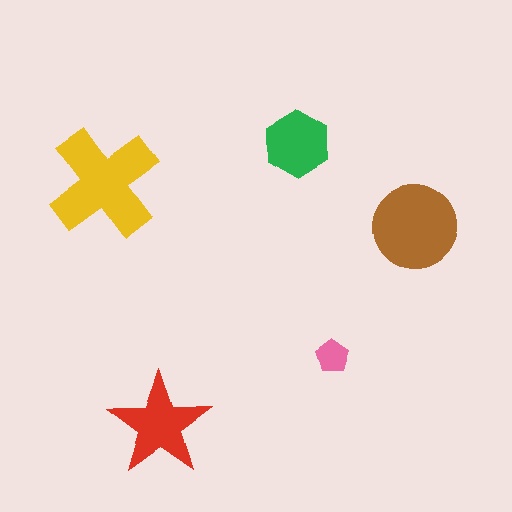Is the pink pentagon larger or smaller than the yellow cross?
Smaller.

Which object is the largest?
The yellow cross.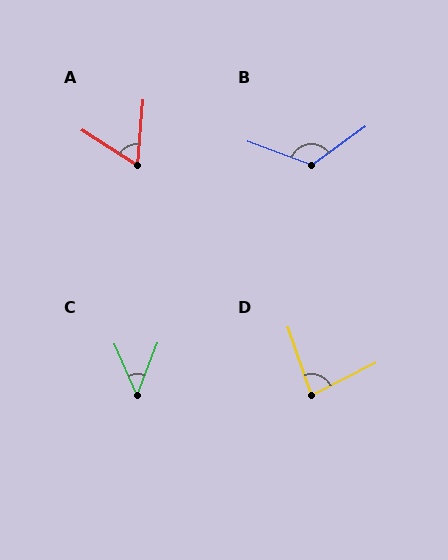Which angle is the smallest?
C, at approximately 45 degrees.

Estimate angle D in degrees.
Approximately 82 degrees.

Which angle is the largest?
B, at approximately 124 degrees.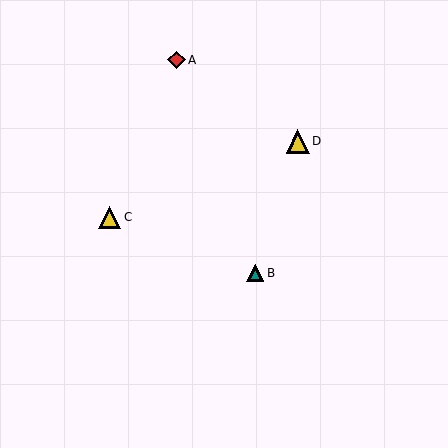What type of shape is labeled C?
Shape C is a yellow triangle.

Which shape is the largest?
The yellow triangle (labeled D) is the largest.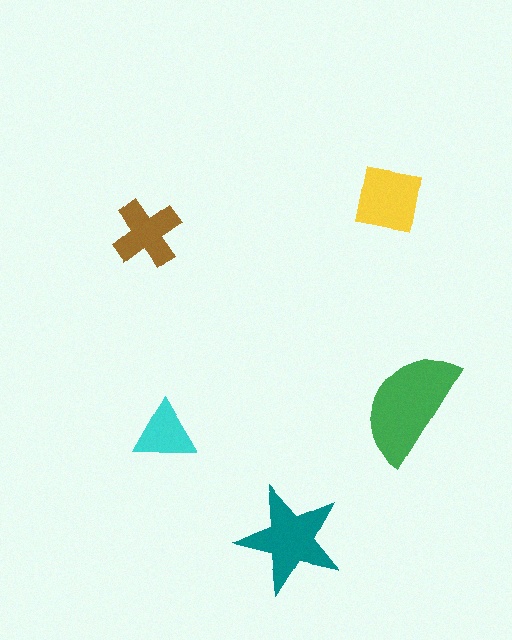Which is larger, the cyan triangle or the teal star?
The teal star.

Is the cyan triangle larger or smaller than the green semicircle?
Smaller.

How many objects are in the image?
There are 5 objects in the image.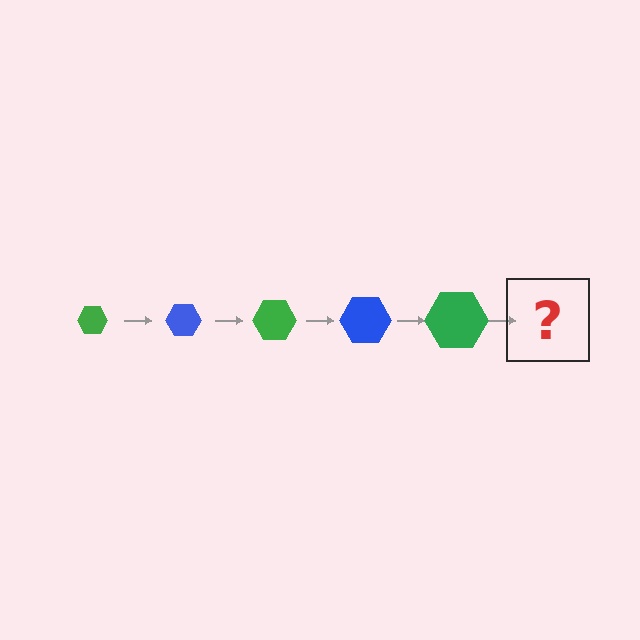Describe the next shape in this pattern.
It should be a blue hexagon, larger than the previous one.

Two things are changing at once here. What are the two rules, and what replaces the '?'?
The two rules are that the hexagon grows larger each step and the color cycles through green and blue. The '?' should be a blue hexagon, larger than the previous one.